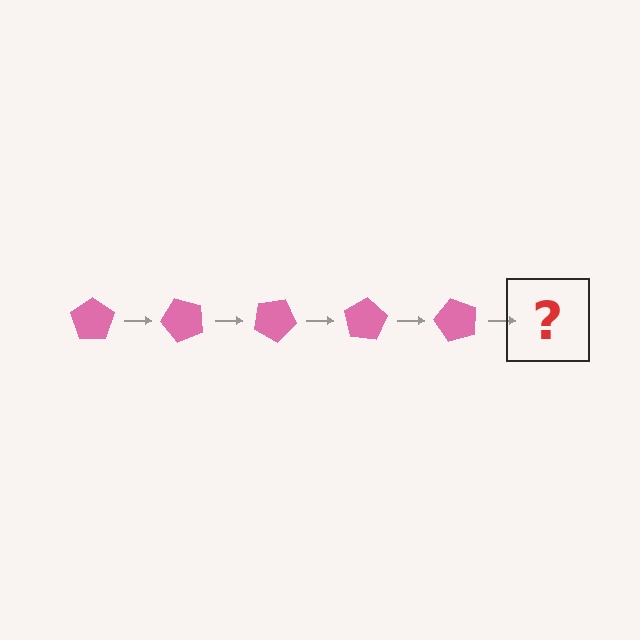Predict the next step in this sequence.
The next step is a pink pentagon rotated 250 degrees.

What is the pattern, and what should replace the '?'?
The pattern is that the pentagon rotates 50 degrees each step. The '?' should be a pink pentagon rotated 250 degrees.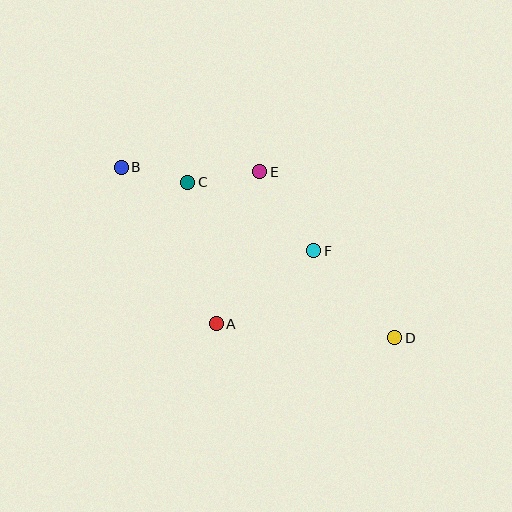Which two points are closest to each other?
Points B and C are closest to each other.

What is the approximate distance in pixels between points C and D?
The distance between C and D is approximately 259 pixels.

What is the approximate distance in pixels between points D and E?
The distance between D and E is approximately 214 pixels.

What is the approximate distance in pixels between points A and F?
The distance between A and F is approximately 122 pixels.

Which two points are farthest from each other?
Points B and D are farthest from each other.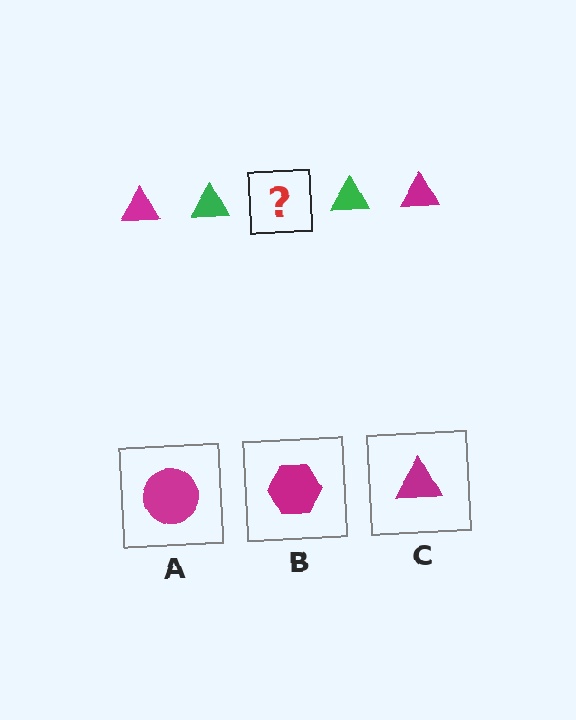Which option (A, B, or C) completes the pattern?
C.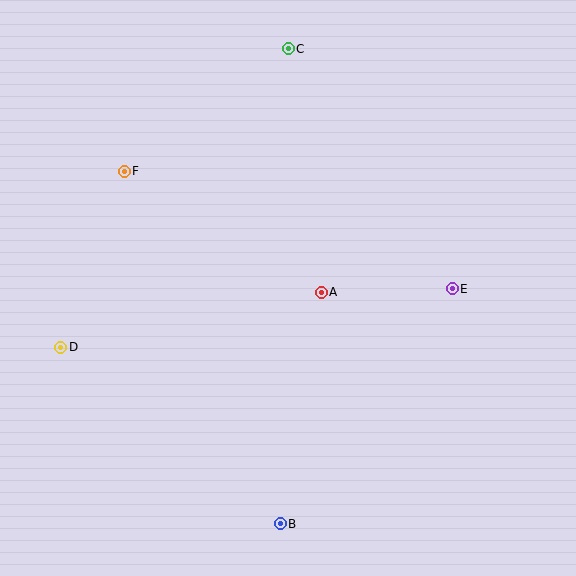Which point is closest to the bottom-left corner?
Point D is closest to the bottom-left corner.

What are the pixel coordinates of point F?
Point F is at (124, 171).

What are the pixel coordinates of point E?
Point E is at (452, 289).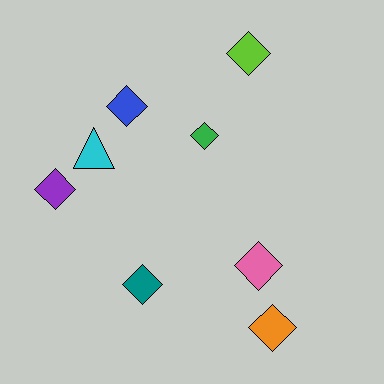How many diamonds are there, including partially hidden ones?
There are 7 diamonds.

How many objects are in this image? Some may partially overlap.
There are 8 objects.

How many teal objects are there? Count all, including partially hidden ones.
There is 1 teal object.